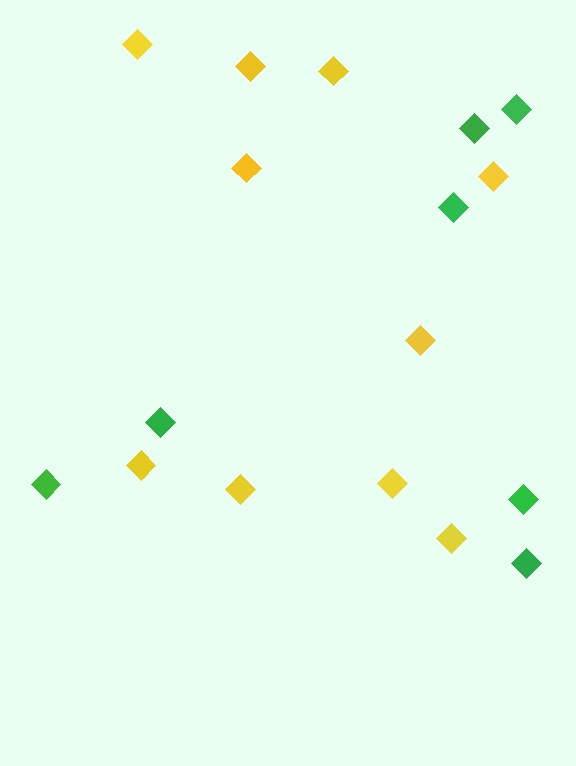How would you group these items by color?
There are 2 groups: one group of yellow diamonds (10) and one group of green diamonds (7).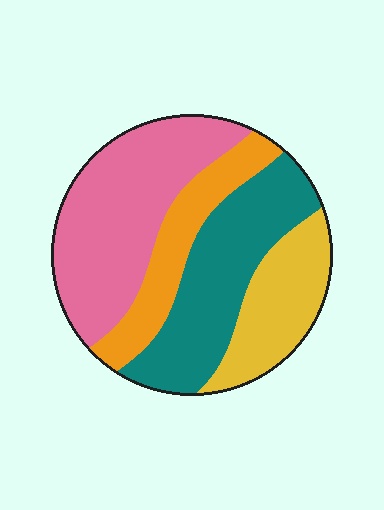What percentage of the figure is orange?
Orange covers roughly 15% of the figure.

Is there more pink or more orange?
Pink.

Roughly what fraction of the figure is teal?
Teal covers roughly 30% of the figure.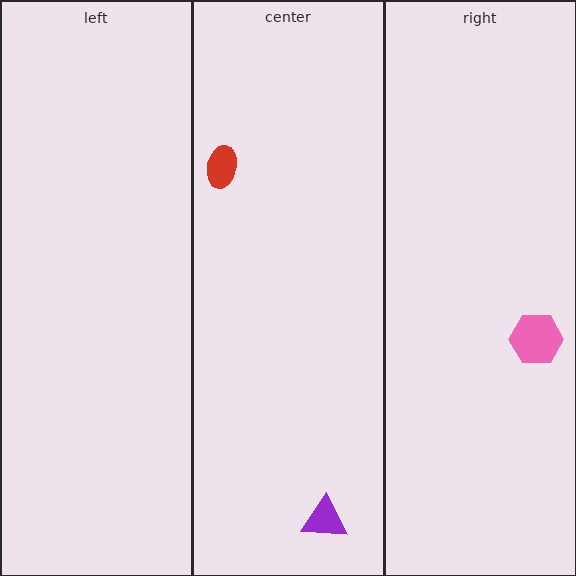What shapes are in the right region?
The pink hexagon.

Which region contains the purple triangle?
The center region.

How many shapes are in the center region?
2.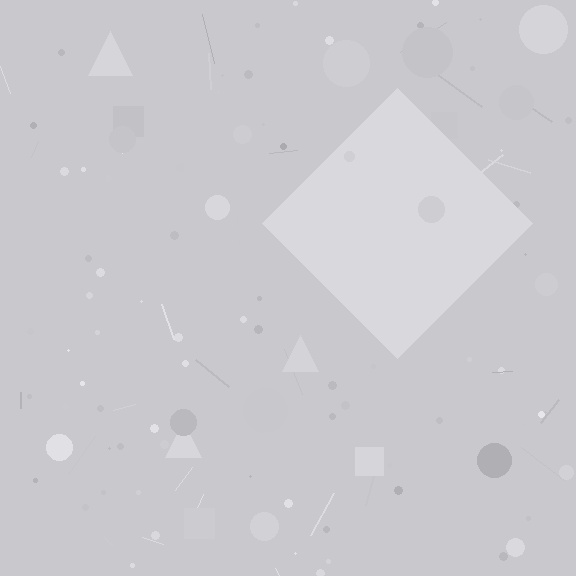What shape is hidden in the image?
A diamond is hidden in the image.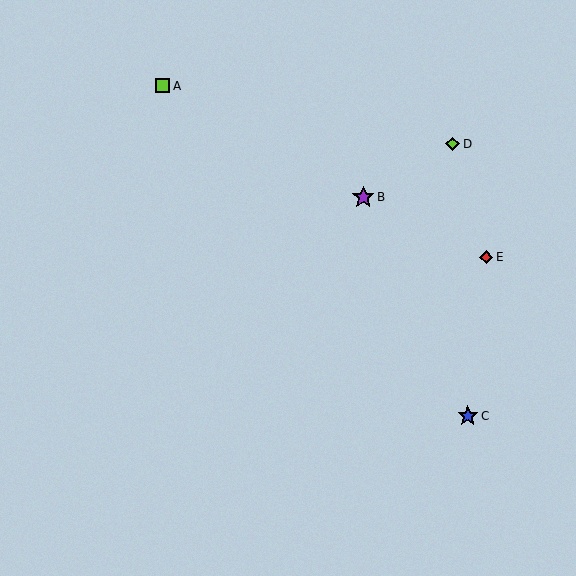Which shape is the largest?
The purple star (labeled B) is the largest.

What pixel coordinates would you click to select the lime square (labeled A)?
Click at (163, 86) to select the lime square A.